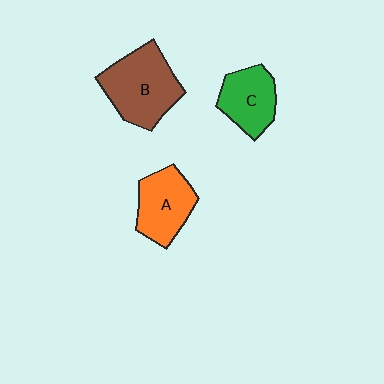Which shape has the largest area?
Shape B (brown).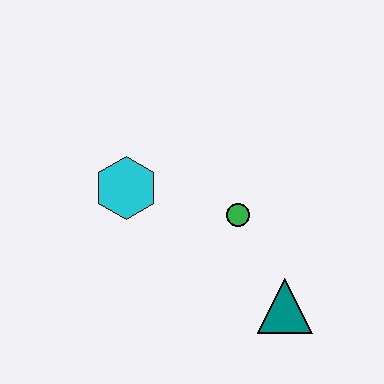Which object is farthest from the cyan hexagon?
The teal triangle is farthest from the cyan hexagon.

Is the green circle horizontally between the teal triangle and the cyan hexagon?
Yes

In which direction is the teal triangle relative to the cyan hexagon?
The teal triangle is to the right of the cyan hexagon.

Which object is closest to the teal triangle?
The green circle is closest to the teal triangle.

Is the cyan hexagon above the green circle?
Yes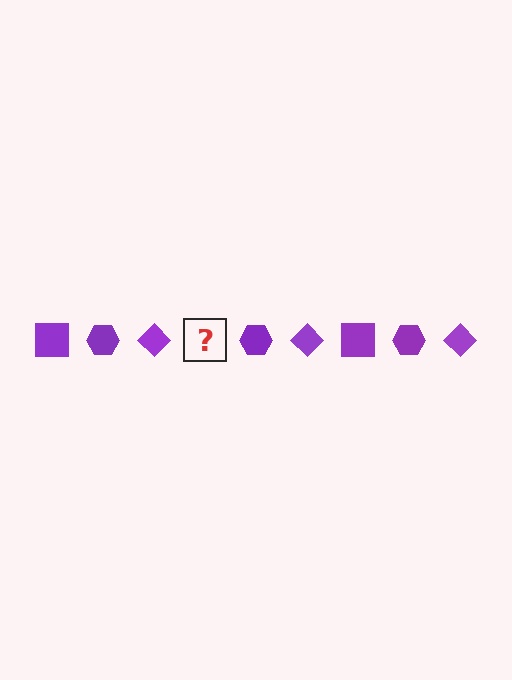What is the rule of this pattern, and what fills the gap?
The rule is that the pattern cycles through square, hexagon, diamond shapes in purple. The gap should be filled with a purple square.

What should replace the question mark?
The question mark should be replaced with a purple square.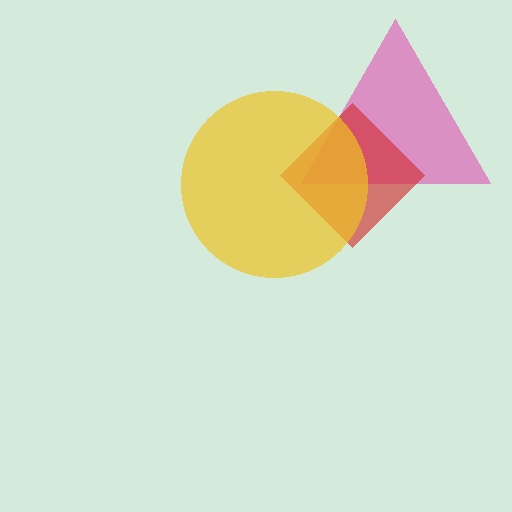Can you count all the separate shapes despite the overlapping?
Yes, there are 3 separate shapes.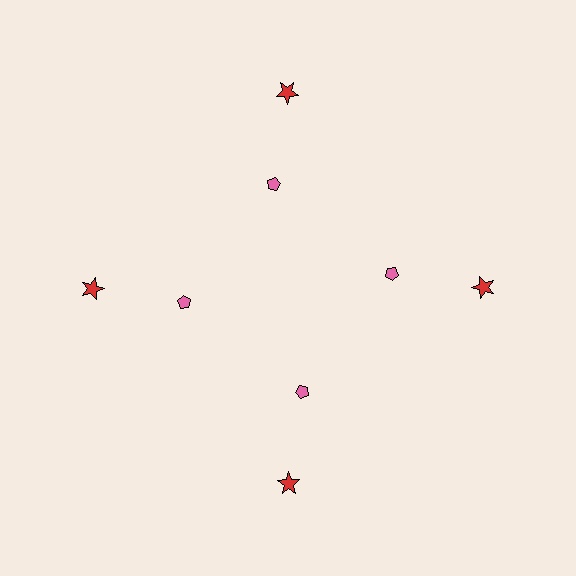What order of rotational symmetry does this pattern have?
This pattern has 4-fold rotational symmetry.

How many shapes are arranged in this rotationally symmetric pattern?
There are 8 shapes, arranged in 4 groups of 2.